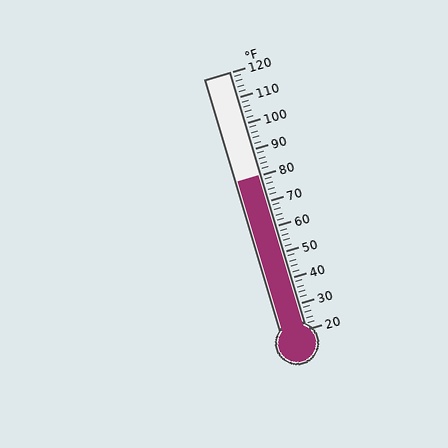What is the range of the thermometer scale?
The thermometer scale ranges from 20°F to 120°F.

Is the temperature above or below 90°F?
The temperature is below 90°F.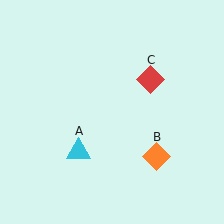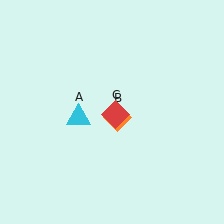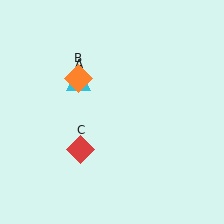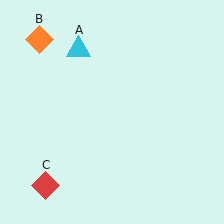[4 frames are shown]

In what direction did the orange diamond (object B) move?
The orange diamond (object B) moved up and to the left.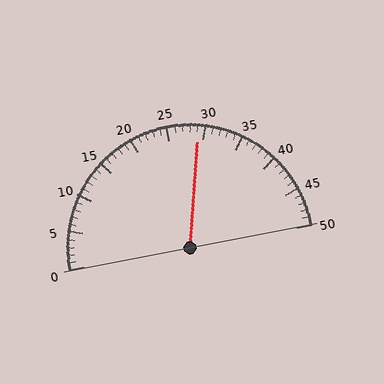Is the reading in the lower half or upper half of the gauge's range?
The reading is in the upper half of the range (0 to 50).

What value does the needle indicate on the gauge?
The needle indicates approximately 29.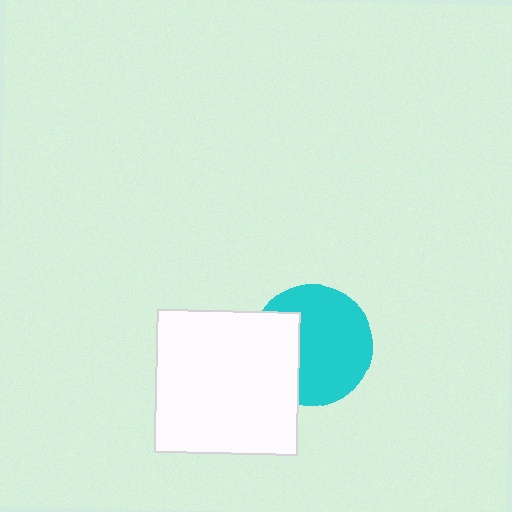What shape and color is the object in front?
The object in front is a white square.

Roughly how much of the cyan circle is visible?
Most of it is visible (roughly 69%).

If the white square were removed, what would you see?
You would see the complete cyan circle.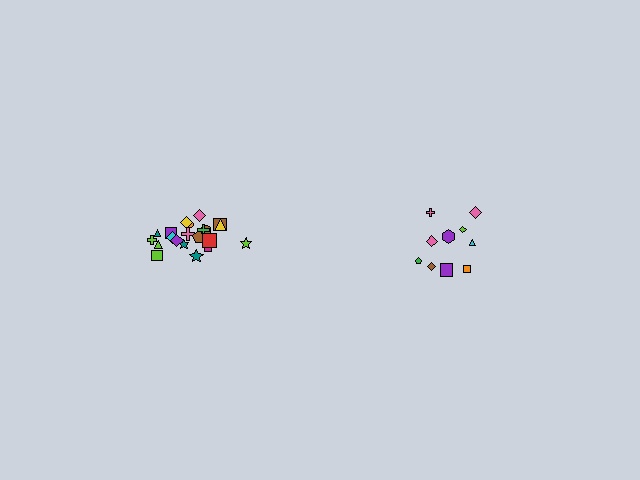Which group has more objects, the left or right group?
The left group.